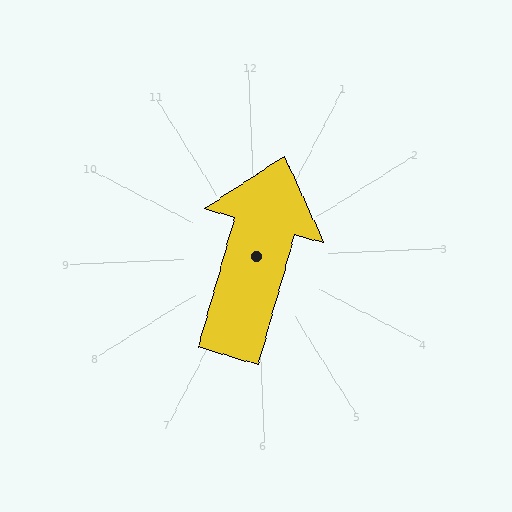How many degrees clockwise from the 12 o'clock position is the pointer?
Approximately 18 degrees.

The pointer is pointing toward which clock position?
Roughly 1 o'clock.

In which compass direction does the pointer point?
North.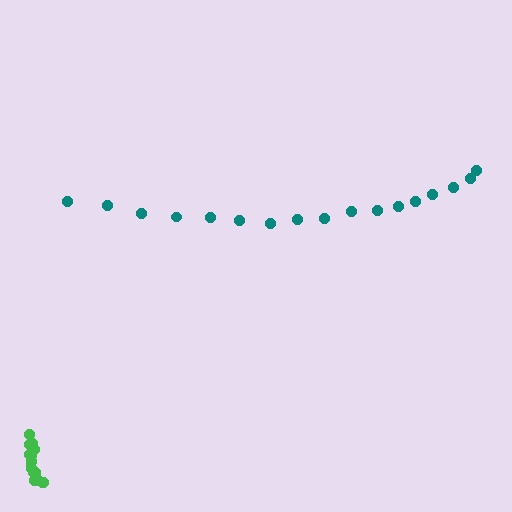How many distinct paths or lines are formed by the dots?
There are 2 distinct paths.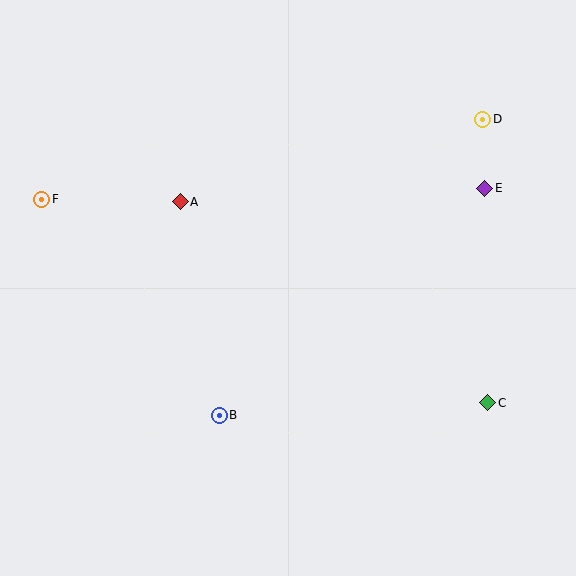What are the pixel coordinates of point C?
Point C is at (488, 403).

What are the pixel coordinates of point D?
Point D is at (483, 119).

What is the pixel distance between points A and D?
The distance between A and D is 313 pixels.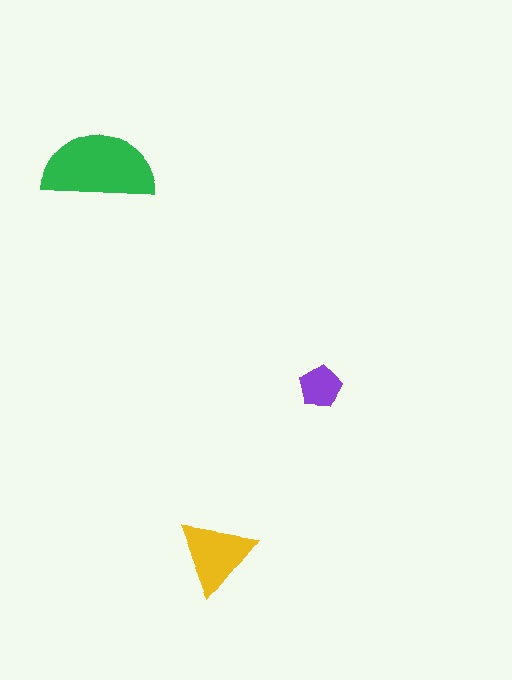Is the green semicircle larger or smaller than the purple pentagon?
Larger.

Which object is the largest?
The green semicircle.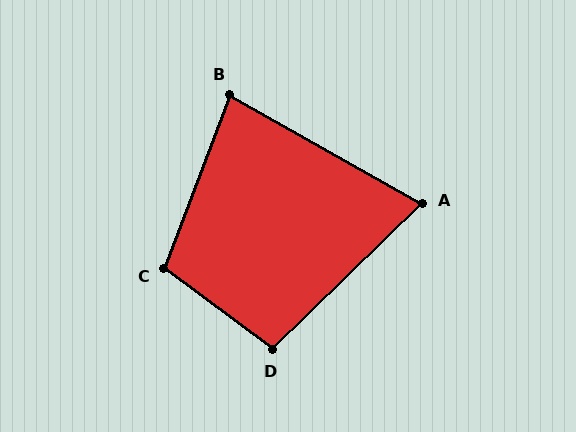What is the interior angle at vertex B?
Approximately 81 degrees (acute).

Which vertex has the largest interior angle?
C, at approximately 106 degrees.